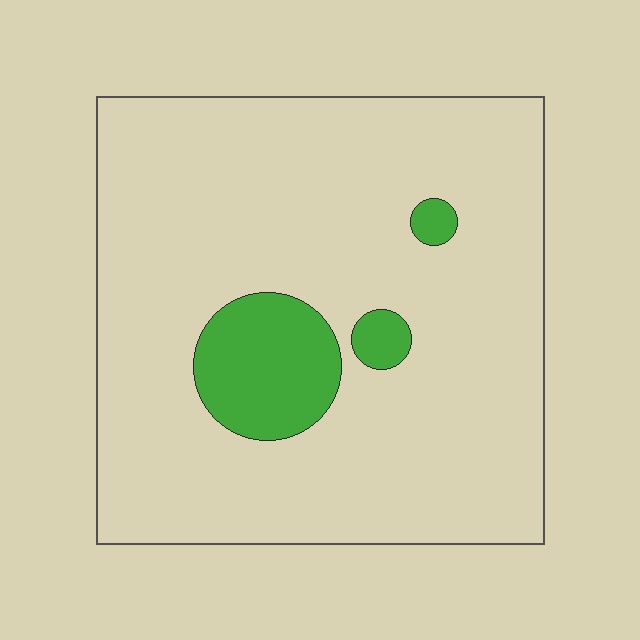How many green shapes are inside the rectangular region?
3.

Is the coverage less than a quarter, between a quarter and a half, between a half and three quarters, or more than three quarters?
Less than a quarter.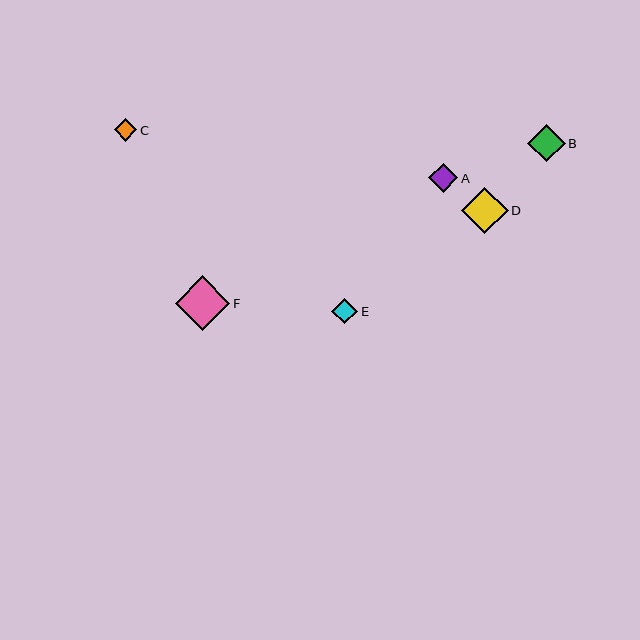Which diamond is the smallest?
Diamond C is the smallest with a size of approximately 23 pixels.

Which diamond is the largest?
Diamond F is the largest with a size of approximately 54 pixels.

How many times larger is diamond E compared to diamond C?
Diamond E is approximately 1.1 times the size of diamond C.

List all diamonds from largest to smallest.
From largest to smallest: F, D, B, A, E, C.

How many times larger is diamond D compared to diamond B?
Diamond D is approximately 1.2 times the size of diamond B.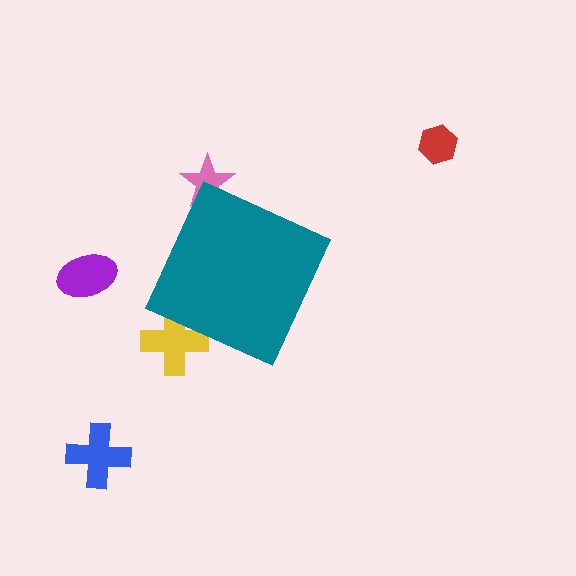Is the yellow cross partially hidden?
Yes, the yellow cross is partially hidden behind the teal diamond.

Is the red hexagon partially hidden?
No, the red hexagon is fully visible.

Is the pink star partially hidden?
Yes, the pink star is partially hidden behind the teal diamond.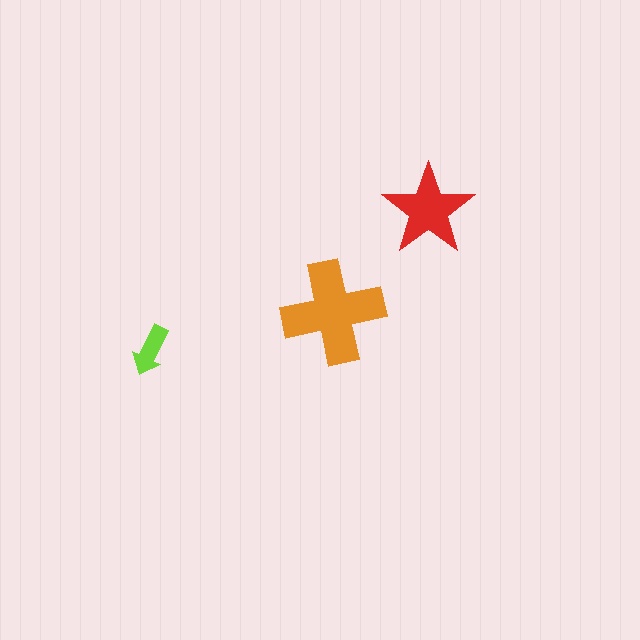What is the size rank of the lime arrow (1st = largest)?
3rd.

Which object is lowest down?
The lime arrow is bottommost.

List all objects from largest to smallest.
The orange cross, the red star, the lime arrow.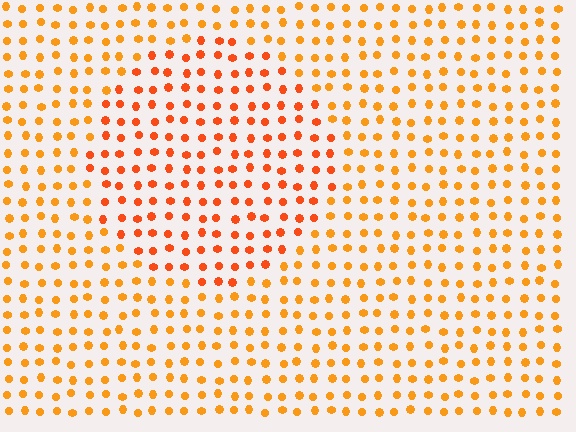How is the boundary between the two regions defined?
The boundary is defined purely by a slight shift in hue (about 21 degrees). Spacing, size, and orientation are identical on both sides.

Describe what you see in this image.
The image is filled with small orange elements in a uniform arrangement. A circle-shaped region is visible where the elements are tinted to a slightly different hue, forming a subtle color boundary.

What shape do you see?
I see a circle.